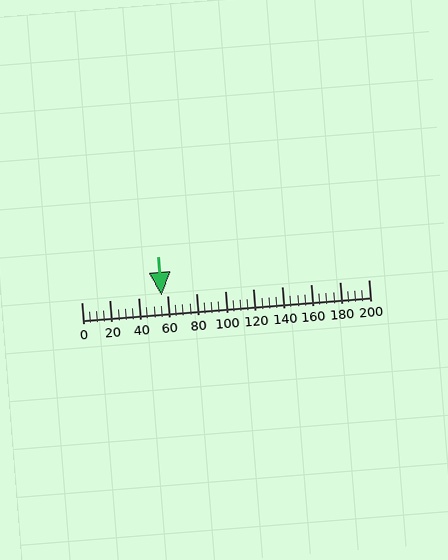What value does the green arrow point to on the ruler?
The green arrow points to approximately 56.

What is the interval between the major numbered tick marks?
The major tick marks are spaced 20 units apart.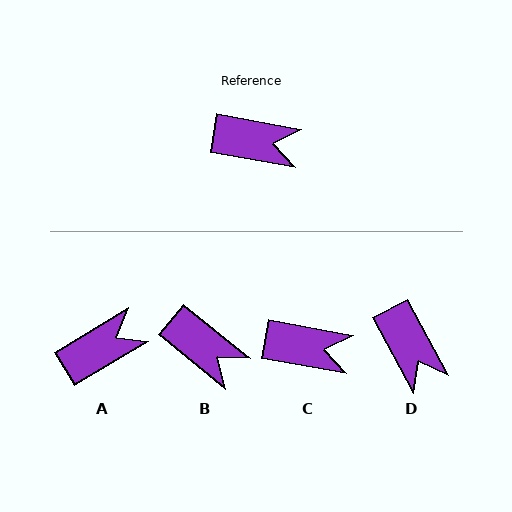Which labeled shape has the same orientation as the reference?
C.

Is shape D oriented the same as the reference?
No, it is off by about 52 degrees.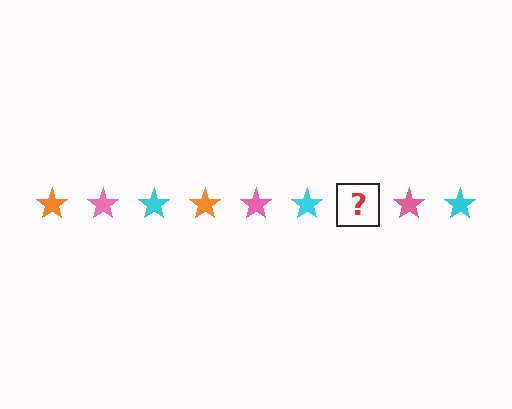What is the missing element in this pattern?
The missing element is an orange star.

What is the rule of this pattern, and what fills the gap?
The rule is that the pattern cycles through orange, pink, cyan stars. The gap should be filled with an orange star.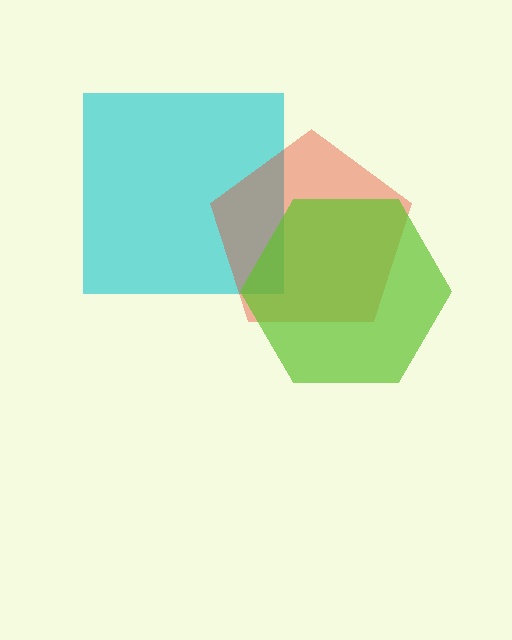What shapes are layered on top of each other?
The layered shapes are: a cyan square, a red pentagon, a lime hexagon.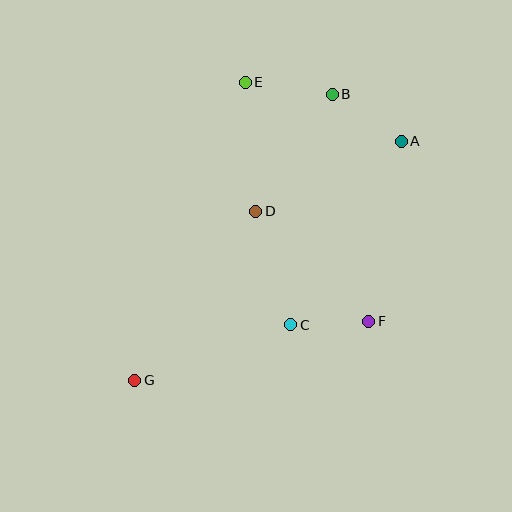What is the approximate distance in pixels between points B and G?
The distance between B and G is approximately 348 pixels.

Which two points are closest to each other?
Points C and F are closest to each other.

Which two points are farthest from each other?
Points A and G are farthest from each other.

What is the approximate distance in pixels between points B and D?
The distance between B and D is approximately 140 pixels.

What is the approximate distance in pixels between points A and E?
The distance between A and E is approximately 167 pixels.